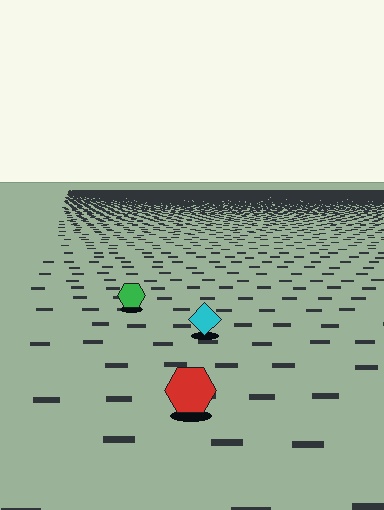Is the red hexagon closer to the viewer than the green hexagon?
Yes. The red hexagon is closer — you can tell from the texture gradient: the ground texture is coarser near it.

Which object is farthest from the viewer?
The green hexagon is farthest from the viewer. It appears smaller and the ground texture around it is denser.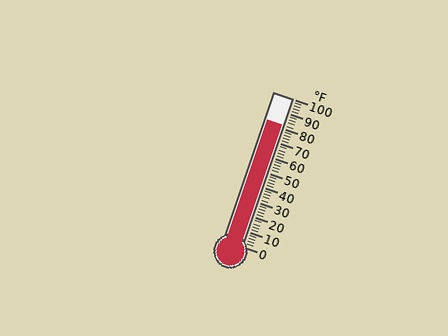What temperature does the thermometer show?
The thermometer shows approximately 82°F.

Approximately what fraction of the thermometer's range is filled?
The thermometer is filled to approximately 80% of its range.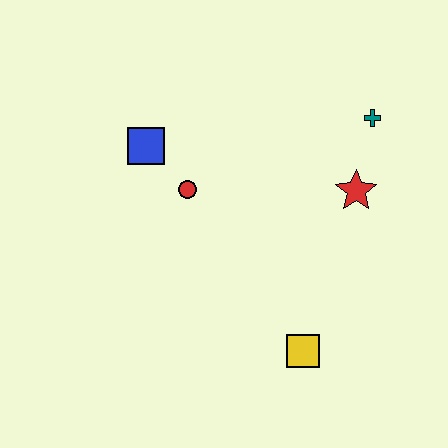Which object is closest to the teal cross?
The red star is closest to the teal cross.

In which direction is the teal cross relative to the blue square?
The teal cross is to the right of the blue square.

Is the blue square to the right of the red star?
No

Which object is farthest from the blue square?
The yellow square is farthest from the blue square.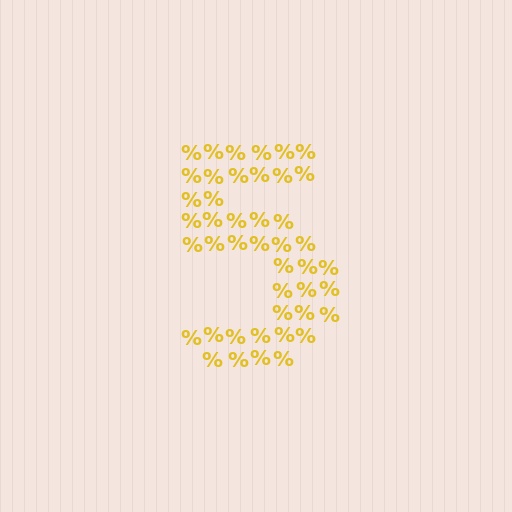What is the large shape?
The large shape is the digit 5.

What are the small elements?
The small elements are percent signs.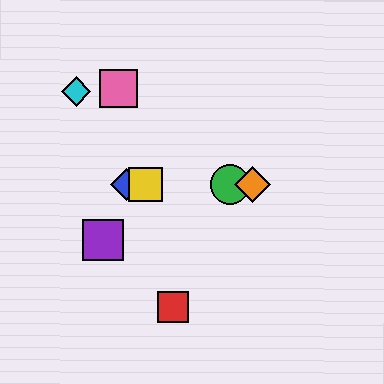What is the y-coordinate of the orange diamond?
The orange diamond is at y≈185.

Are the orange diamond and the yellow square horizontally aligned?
Yes, both are at y≈185.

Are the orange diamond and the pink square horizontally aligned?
No, the orange diamond is at y≈185 and the pink square is at y≈88.